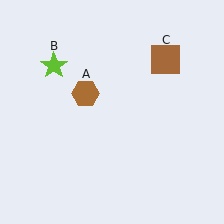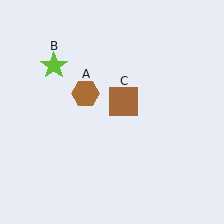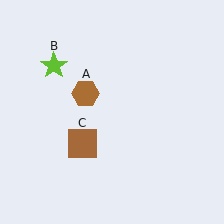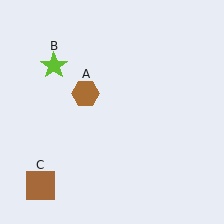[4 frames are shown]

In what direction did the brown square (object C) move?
The brown square (object C) moved down and to the left.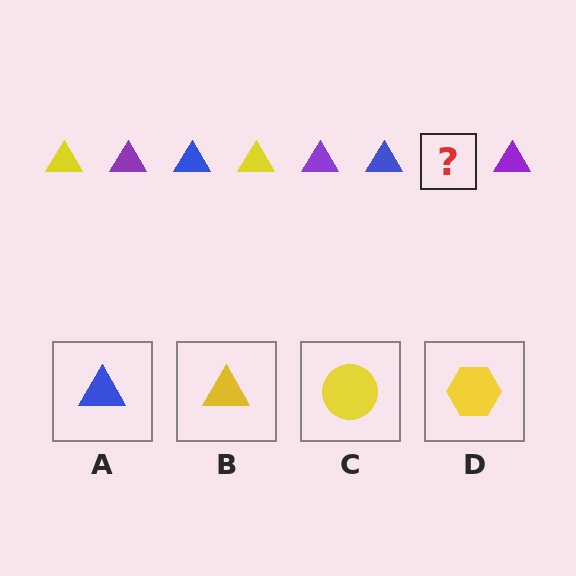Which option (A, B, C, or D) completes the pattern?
B.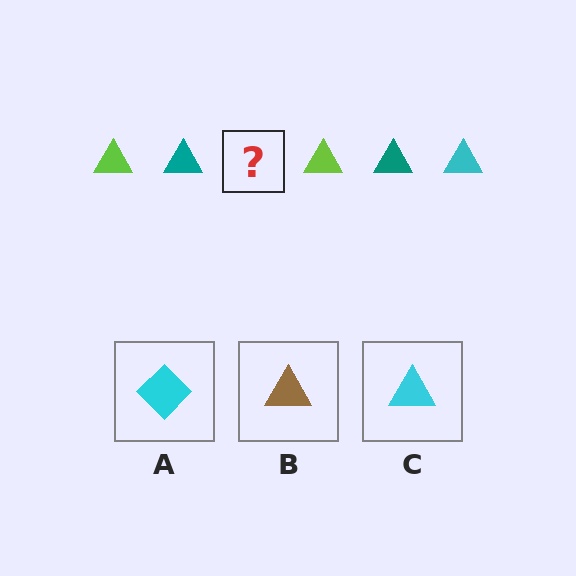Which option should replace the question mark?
Option C.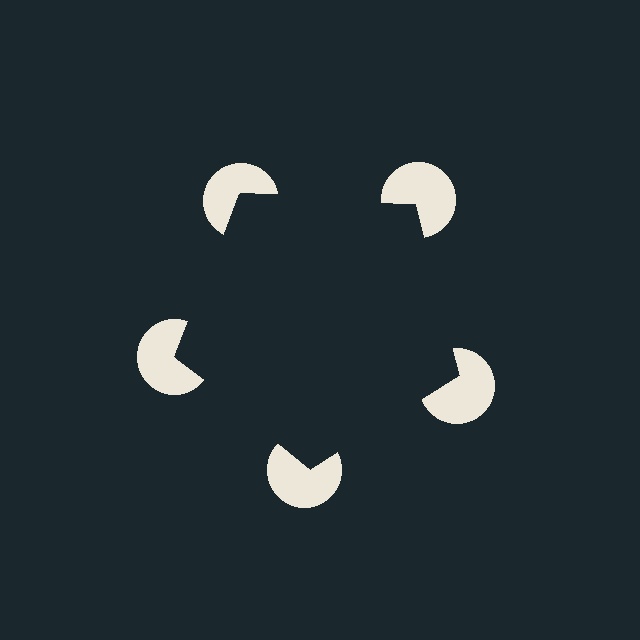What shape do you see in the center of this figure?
An illusory pentagon — its edges are inferred from the aligned wedge cuts in the pac-man discs, not physically drawn.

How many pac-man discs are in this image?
There are 5 — one at each vertex of the illusory pentagon.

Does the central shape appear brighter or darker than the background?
It typically appears slightly darker than the background, even though no actual brightness change is drawn.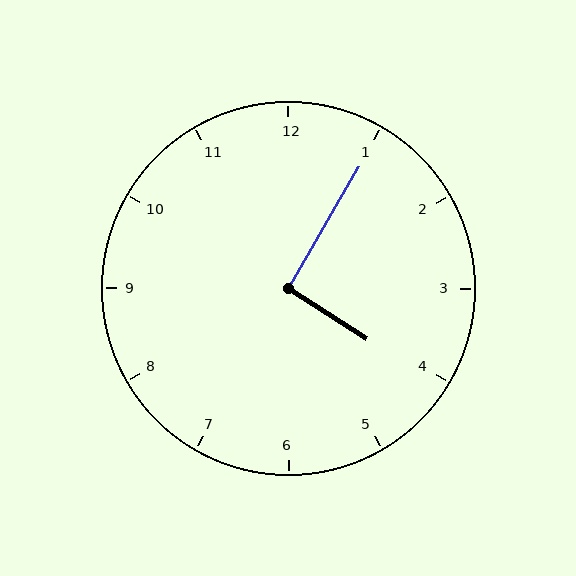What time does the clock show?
4:05.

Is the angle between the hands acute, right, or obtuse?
It is right.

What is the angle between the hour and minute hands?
Approximately 92 degrees.